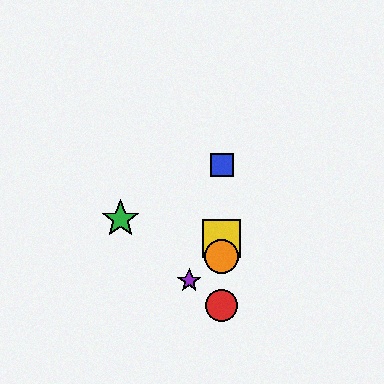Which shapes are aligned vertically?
The red circle, the blue square, the yellow square, the orange circle are aligned vertically.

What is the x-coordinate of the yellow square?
The yellow square is at x≈222.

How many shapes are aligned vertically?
4 shapes (the red circle, the blue square, the yellow square, the orange circle) are aligned vertically.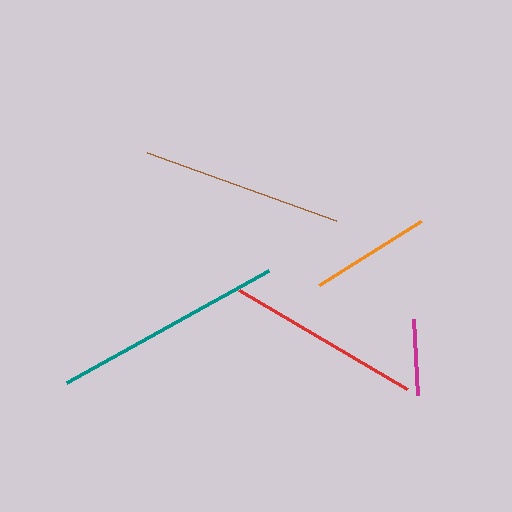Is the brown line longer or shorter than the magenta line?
The brown line is longer than the magenta line.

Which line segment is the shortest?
The magenta line is the shortest at approximately 76 pixels.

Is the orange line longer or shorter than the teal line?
The teal line is longer than the orange line.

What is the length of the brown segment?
The brown segment is approximately 201 pixels long.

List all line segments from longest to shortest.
From longest to shortest: teal, brown, red, orange, magenta.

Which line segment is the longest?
The teal line is the longest at approximately 231 pixels.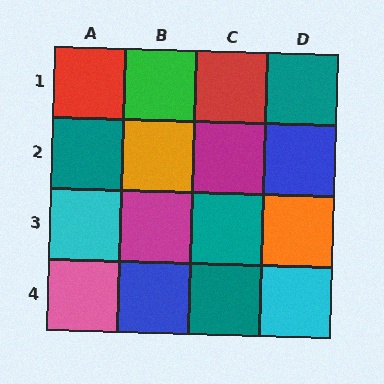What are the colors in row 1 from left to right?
Red, green, red, teal.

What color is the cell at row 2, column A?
Teal.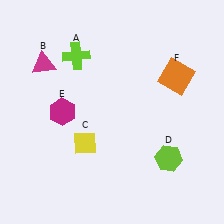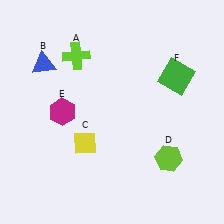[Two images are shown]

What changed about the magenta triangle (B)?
In Image 1, B is magenta. In Image 2, it changed to blue.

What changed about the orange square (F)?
In Image 1, F is orange. In Image 2, it changed to green.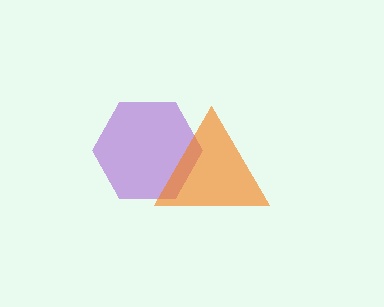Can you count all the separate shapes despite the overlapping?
Yes, there are 2 separate shapes.